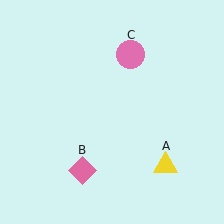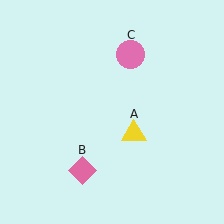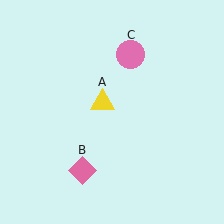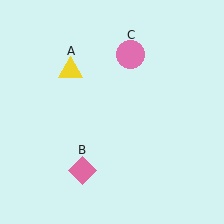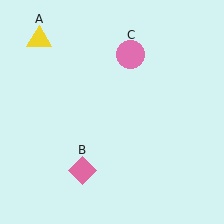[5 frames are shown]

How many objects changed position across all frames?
1 object changed position: yellow triangle (object A).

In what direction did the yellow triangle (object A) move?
The yellow triangle (object A) moved up and to the left.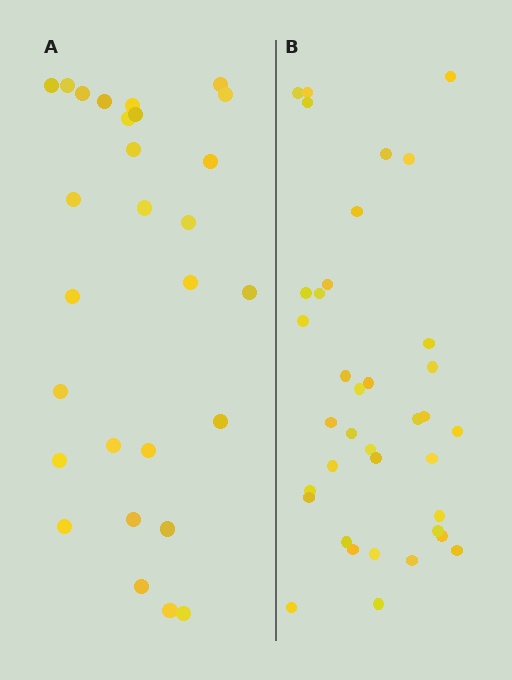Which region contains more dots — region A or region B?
Region B (the right region) has more dots.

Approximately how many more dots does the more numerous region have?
Region B has roughly 8 or so more dots than region A.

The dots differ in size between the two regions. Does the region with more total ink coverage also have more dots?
No. Region A has more total ink coverage because its dots are larger, but region B actually contains more individual dots. Total area can be misleading — the number of items is what matters here.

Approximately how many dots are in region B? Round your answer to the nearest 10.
About 40 dots. (The exact count is 37, which rounds to 40.)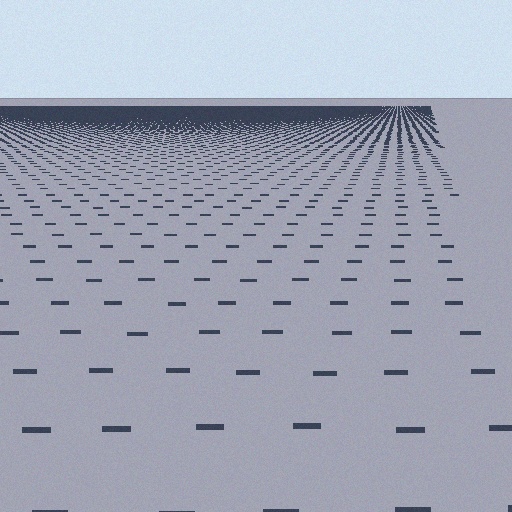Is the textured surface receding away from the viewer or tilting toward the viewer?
The surface is receding away from the viewer. Texture elements get smaller and denser toward the top.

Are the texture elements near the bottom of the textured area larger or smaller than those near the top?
Larger. Near the bottom, elements are closer to the viewer and appear at a bigger on-screen size.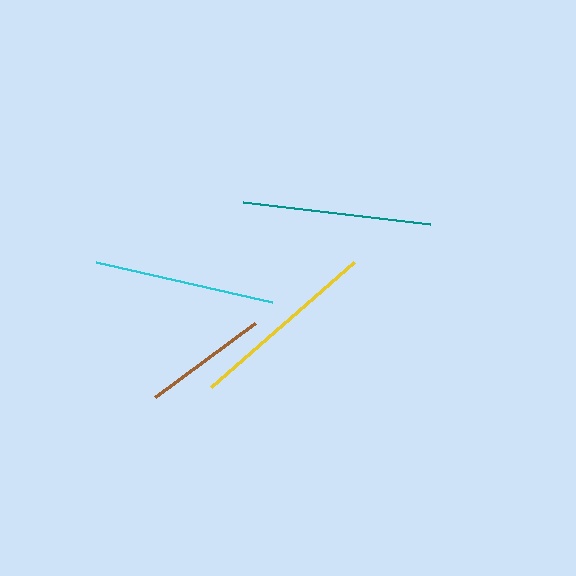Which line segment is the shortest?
The brown line is the shortest at approximately 125 pixels.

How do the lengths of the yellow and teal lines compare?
The yellow and teal lines are approximately the same length.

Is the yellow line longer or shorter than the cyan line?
The yellow line is longer than the cyan line.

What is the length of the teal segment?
The teal segment is approximately 188 pixels long.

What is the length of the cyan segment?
The cyan segment is approximately 181 pixels long.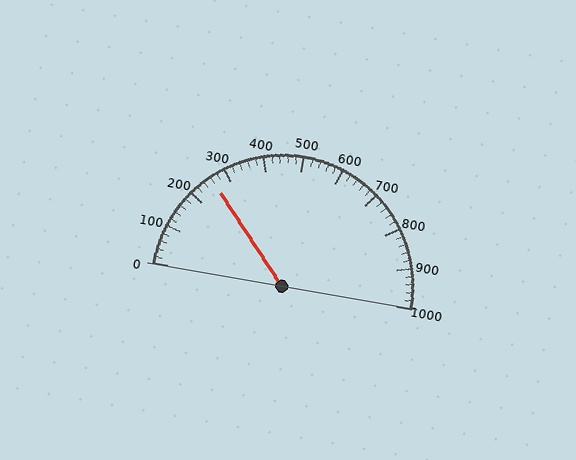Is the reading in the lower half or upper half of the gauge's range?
The reading is in the lower half of the range (0 to 1000).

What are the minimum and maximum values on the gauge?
The gauge ranges from 0 to 1000.